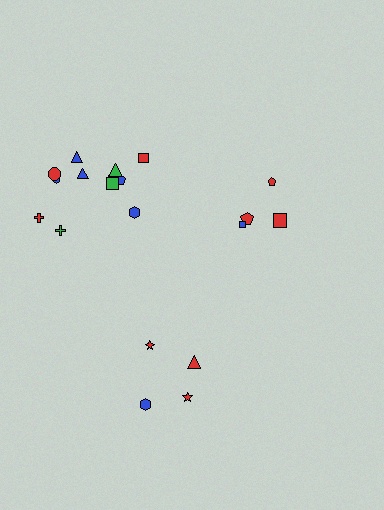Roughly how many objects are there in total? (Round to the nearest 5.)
Roughly 20 objects in total.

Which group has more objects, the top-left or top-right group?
The top-left group.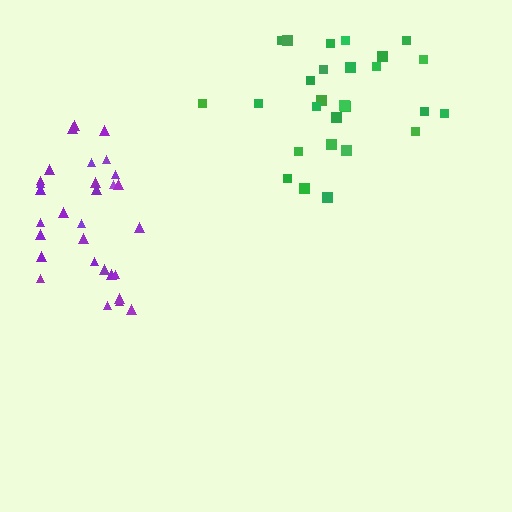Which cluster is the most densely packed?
Purple.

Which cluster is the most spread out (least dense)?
Green.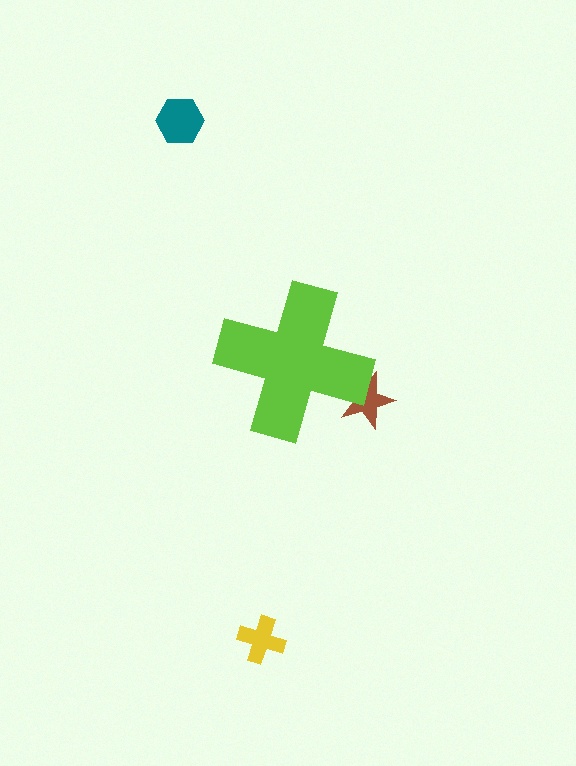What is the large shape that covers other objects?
A lime cross.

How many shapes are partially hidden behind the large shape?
1 shape is partially hidden.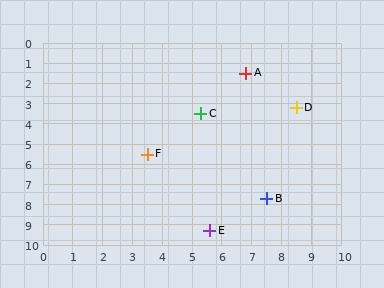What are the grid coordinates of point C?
Point C is at approximately (5.3, 3.5).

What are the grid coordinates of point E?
Point E is at approximately (5.6, 9.3).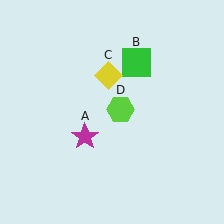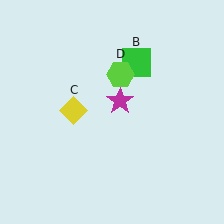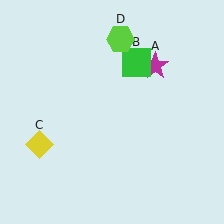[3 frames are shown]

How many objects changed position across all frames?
3 objects changed position: magenta star (object A), yellow diamond (object C), lime hexagon (object D).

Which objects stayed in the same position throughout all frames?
Green square (object B) remained stationary.